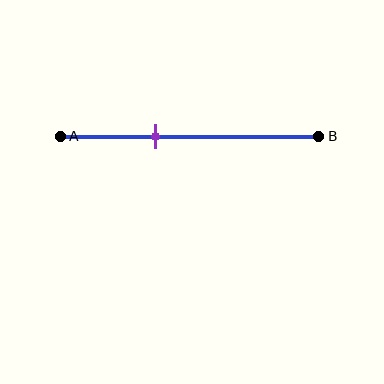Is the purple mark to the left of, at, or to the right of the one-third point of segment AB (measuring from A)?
The purple mark is to the right of the one-third point of segment AB.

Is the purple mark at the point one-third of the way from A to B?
No, the mark is at about 35% from A, not at the 33% one-third point.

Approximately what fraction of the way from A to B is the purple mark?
The purple mark is approximately 35% of the way from A to B.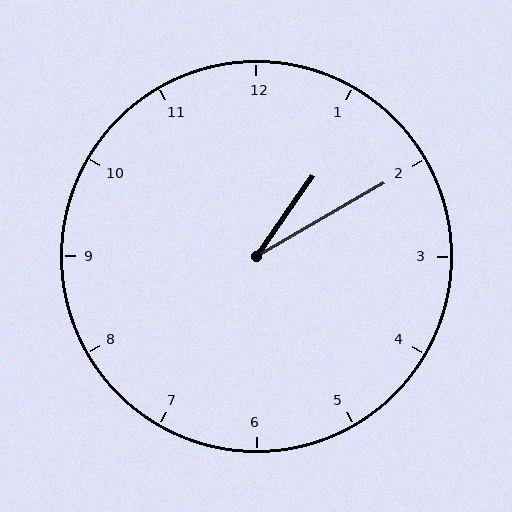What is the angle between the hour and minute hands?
Approximately 25 degrees.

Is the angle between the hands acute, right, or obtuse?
It is acute.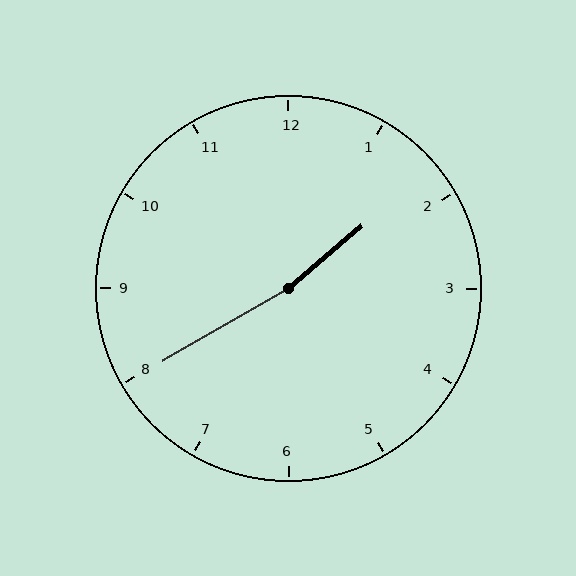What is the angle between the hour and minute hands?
Approximately 170 degrees.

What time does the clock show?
1:40.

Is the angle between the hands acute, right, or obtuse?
It is obtuse.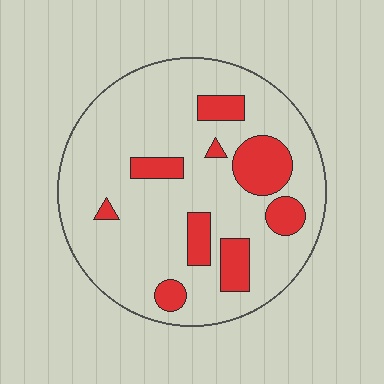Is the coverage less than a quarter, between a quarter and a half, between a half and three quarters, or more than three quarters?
Less than a quarter.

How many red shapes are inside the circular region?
9.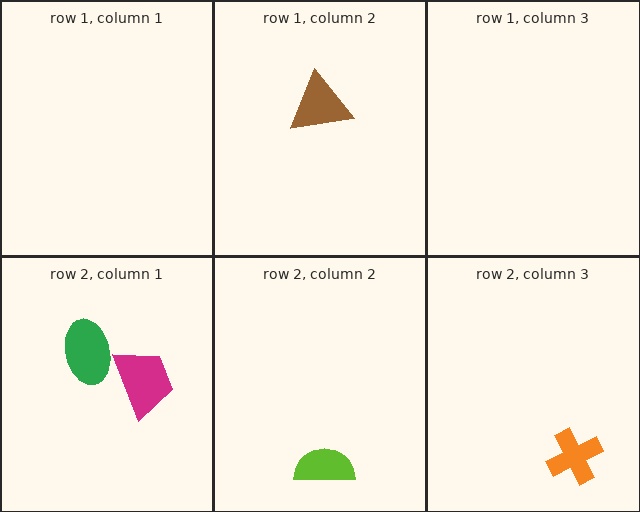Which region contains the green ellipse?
The row 2, column 1 region.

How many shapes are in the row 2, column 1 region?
2.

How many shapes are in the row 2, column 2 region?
1.